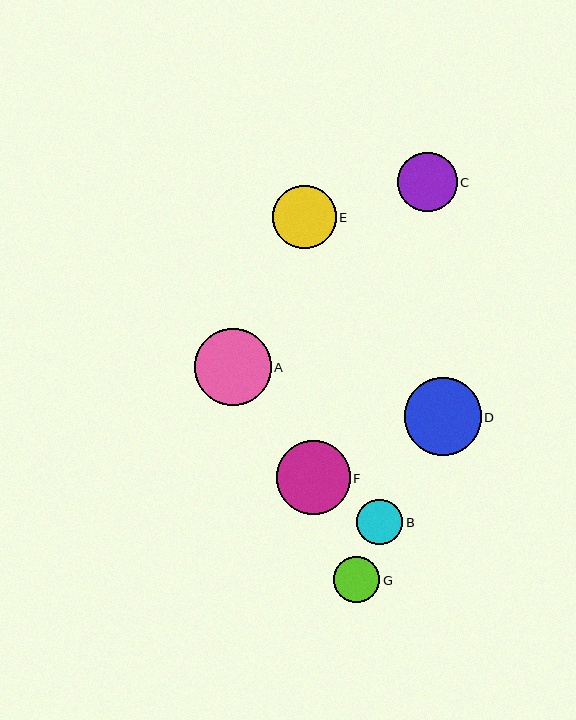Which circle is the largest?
Circle D is the largest with a size of approximately 77 pixels.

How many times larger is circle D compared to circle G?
Circle D is approximately 1.7 times the size of circle G.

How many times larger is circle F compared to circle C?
Circle F is approximately 1.2 times the size of circle C.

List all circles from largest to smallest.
From largest to smallest: D, A, F, E, C, G, B.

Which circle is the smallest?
Circle B is the smallest with a size of approximately 46 pixels.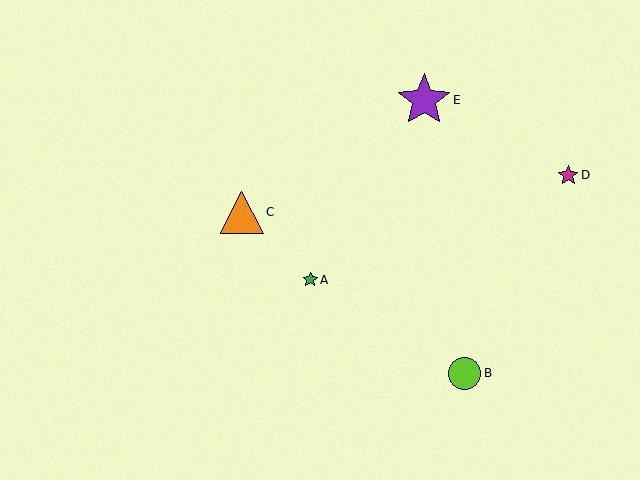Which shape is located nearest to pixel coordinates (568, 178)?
The magenta star (labeled D) at (568, 175) is nearest to that location.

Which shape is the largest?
The purple star (labeled E) is the largest.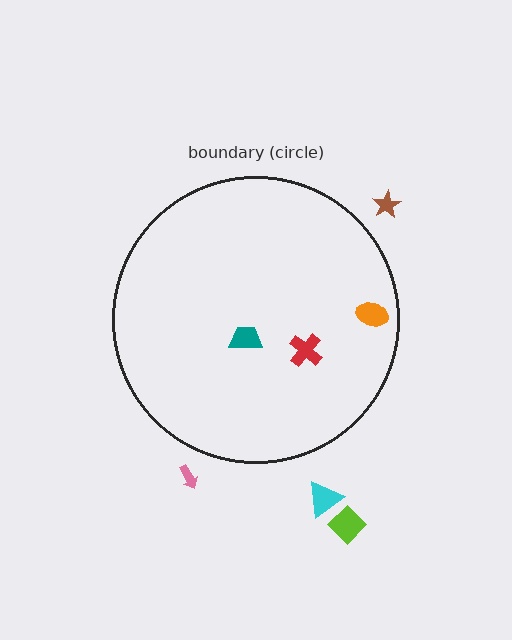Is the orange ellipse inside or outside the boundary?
Inside.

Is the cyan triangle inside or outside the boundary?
Outside.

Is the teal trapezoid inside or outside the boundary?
Inside.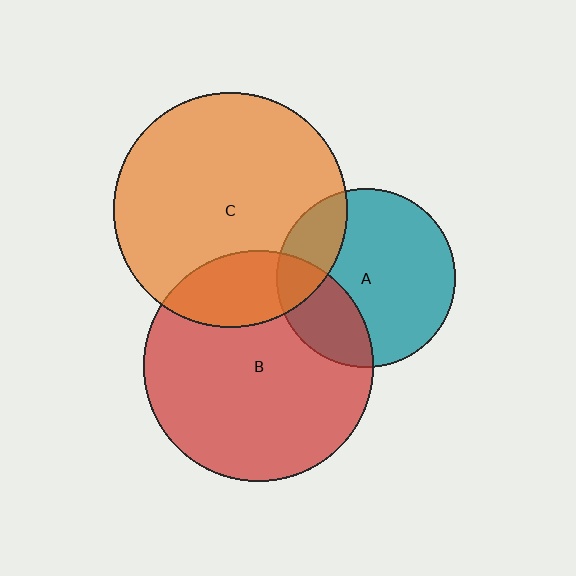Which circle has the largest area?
Circle C (orange).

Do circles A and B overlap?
Yes.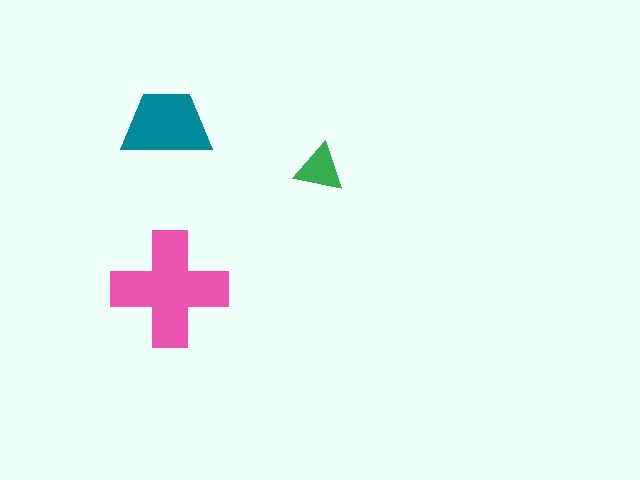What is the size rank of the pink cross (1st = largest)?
1st.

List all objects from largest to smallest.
The pink cross, the teal trapezoid, the green triangle.